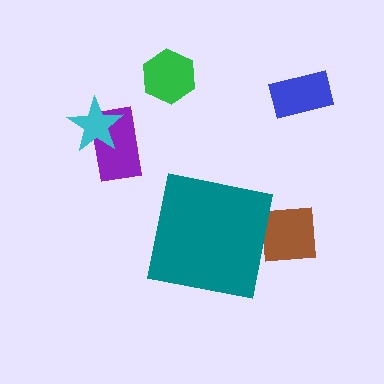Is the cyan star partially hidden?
No, the cyan star is fully visible.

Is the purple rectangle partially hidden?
No, the purple rectangle is fully visible.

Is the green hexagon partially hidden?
No, the green hexagon is fully visible.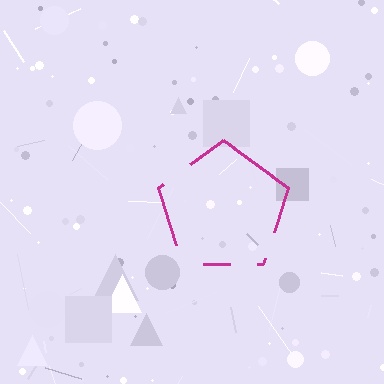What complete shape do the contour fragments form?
The contour fragments form a pentagon.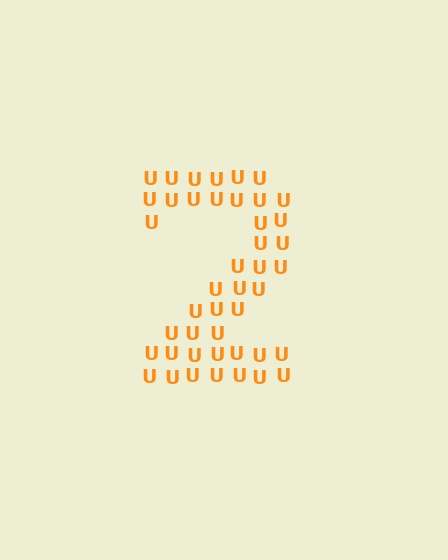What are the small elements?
The small elements are letter U's.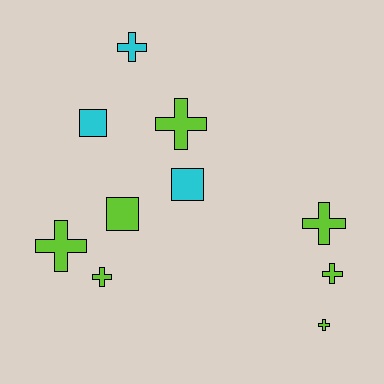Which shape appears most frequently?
Cross, with 7 objects.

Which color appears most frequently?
Lime, with 7 objects.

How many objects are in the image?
There are 10 objects.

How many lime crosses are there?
There are 6 lime crosses.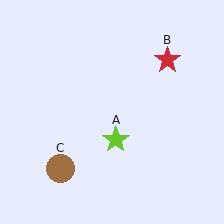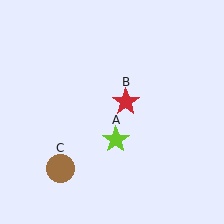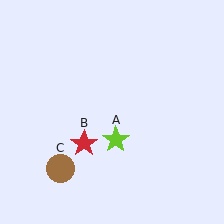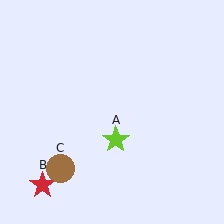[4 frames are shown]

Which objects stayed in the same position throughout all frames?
Lime star (object A) and brown circle (object C) remained stationary.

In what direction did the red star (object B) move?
The red star (object B) moved down and to the left.